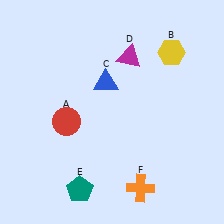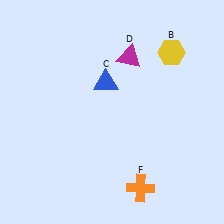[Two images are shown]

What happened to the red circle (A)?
The red circle (A) was removed in Image 2. It was in the bottom-left area of Image 1.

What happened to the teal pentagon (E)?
The teal pentagon (E) was removed in Image 2. It was in the bottom-left area of Image 1.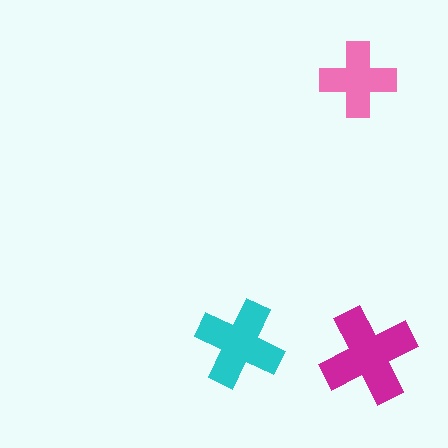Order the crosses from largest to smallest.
the magenta one, the cyan one, the pink one.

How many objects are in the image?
There are 3 objects in the image.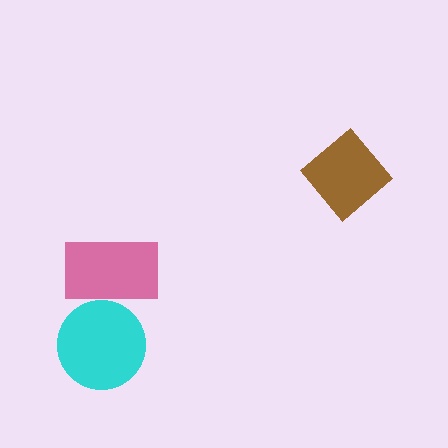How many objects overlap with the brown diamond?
0 objects overlap with the brown diamond.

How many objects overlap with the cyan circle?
1 object overlaps with the cyan circle.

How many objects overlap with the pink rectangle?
1 object overlaps with the pink rectangle.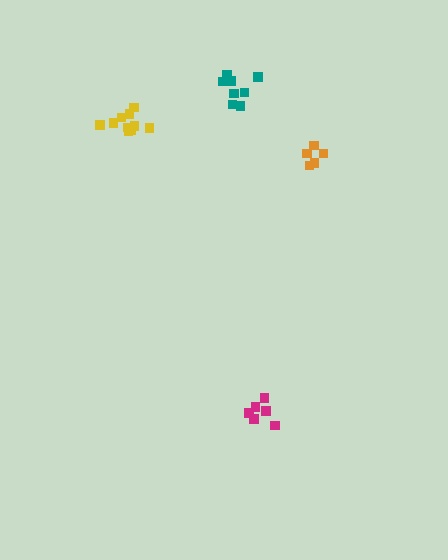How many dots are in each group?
Group 1: 5 dots, Group 2: 6 dots, Group 3: 8 dots, Group 4: 10 dots (29 total).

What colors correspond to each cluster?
The clusters are colored: orange, magenta, teal, yellow.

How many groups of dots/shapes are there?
There are 4 groups.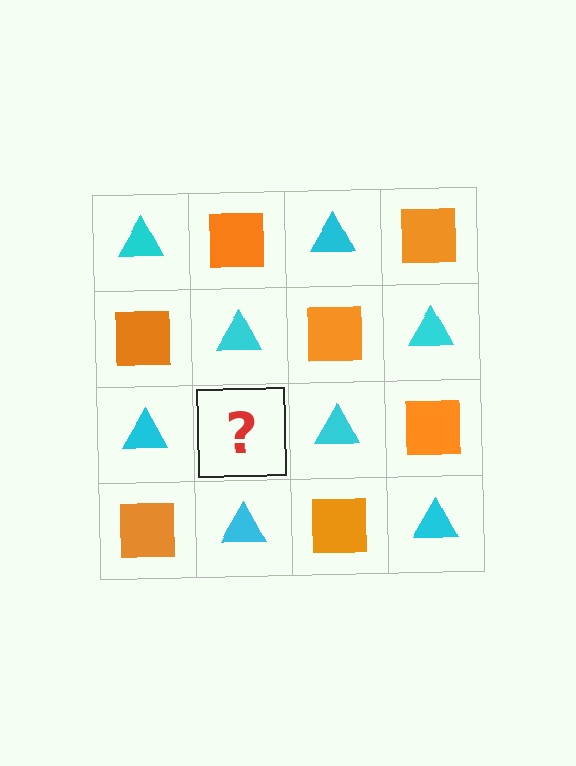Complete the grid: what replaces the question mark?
The question mark should be replaced with an orange square.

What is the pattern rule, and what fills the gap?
The rule is that it alternates cyan triangle and orange square in a checkerboard pattern. The gap should be filled with an orange square.